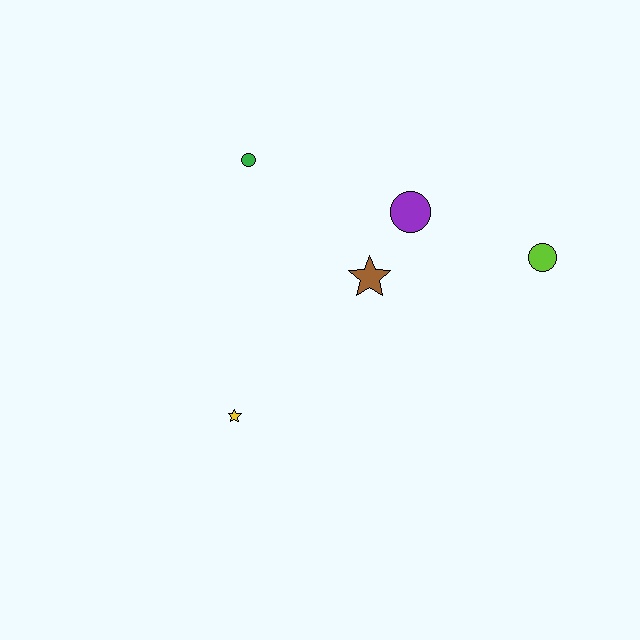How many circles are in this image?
There are 3 circles.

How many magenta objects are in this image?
There are no magenta objects.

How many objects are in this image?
There are 5 objects.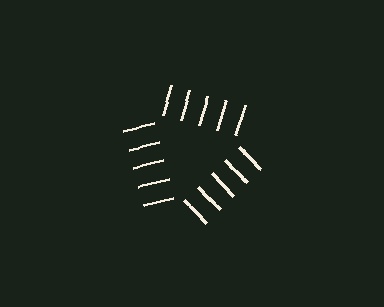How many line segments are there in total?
15 — 5 along each of the 3 edges.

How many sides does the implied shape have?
3 sides — the line-ends trace a triangle.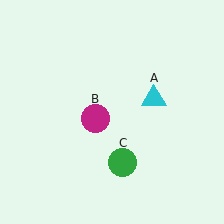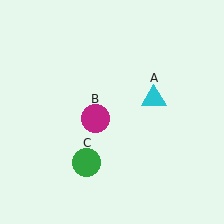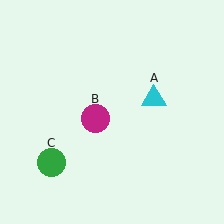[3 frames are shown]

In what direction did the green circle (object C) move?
The green circle (object C) moved left.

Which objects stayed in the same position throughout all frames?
Cyan triangle (object A) and magenta circle (object B) remained stationary.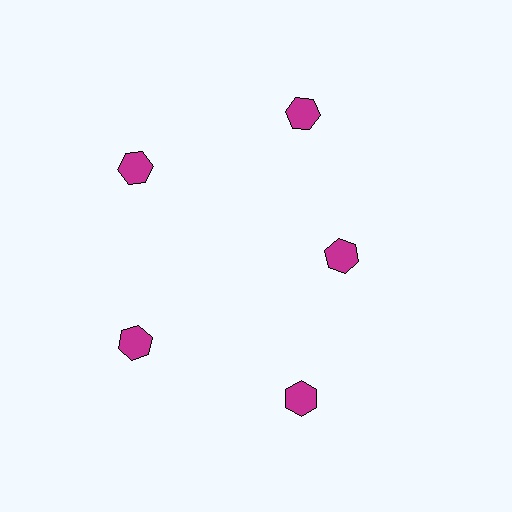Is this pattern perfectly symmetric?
No. The 5 magenta hexagons are arranged in a ring, but one element near the 3 o'clock position is pulled inward toward the center, breaking the 5-fold rotational symmetry.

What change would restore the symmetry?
The symmetry would be restored by moving it outward, back onto the ring so that all 5 hexagons sit at equal angles and equal distance from the center.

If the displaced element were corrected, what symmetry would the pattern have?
It would have 5-fold rotational symmetry — the pattern would map onto itself every 72 degrees.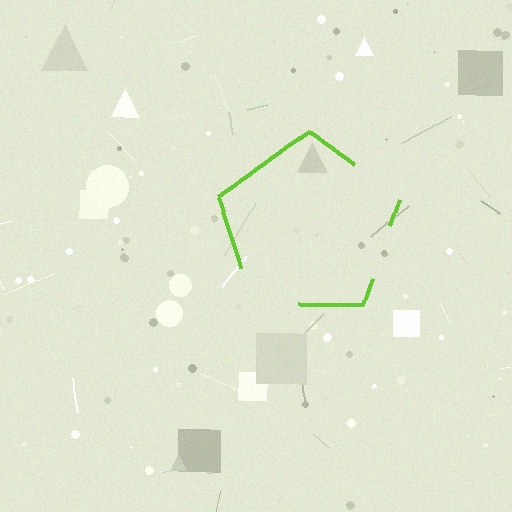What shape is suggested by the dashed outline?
The dashed outline suggests a pentagon.